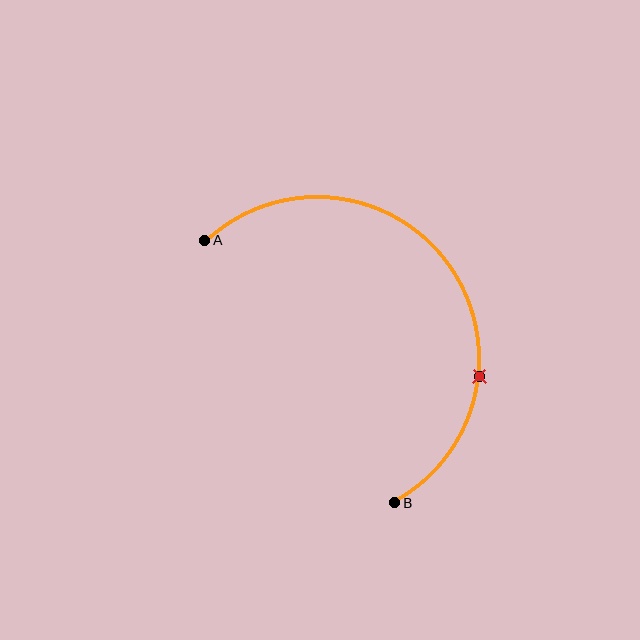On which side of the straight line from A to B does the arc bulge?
The arc bulges above and to the right of the straight line connecting A and B.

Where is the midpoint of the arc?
The arc midpoint is the point on the curve farthest from the straight line joining A and B. It sits above and to the right of that line.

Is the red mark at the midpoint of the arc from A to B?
No. The red mark lies on the arc but is closer to endpoint B. The arc midpoint would be at the point on the curve equidistant along the arc from both A and B.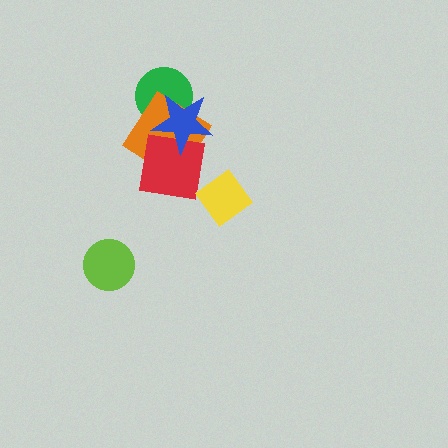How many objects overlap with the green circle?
2 objects overlap with the green circle.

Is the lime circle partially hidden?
No, no other shape covers it.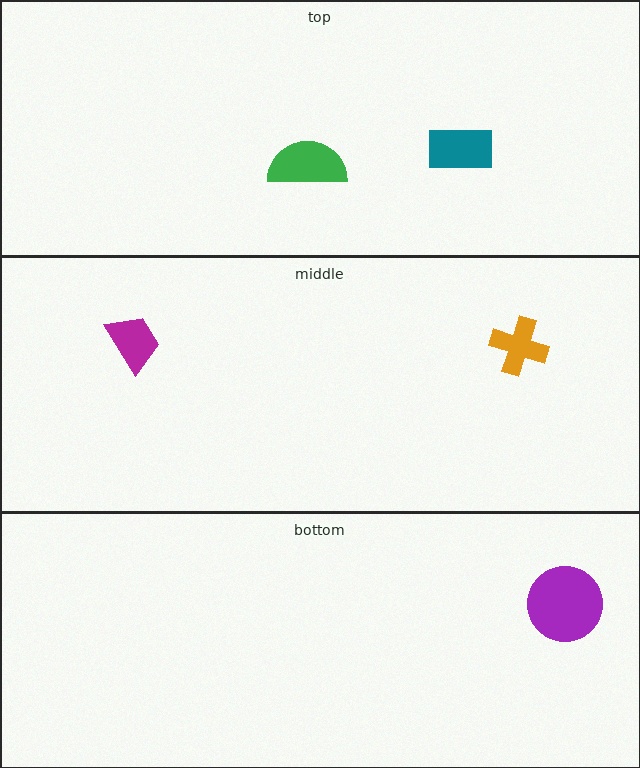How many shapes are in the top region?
2.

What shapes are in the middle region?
The magenta trapezoid, the orange cross.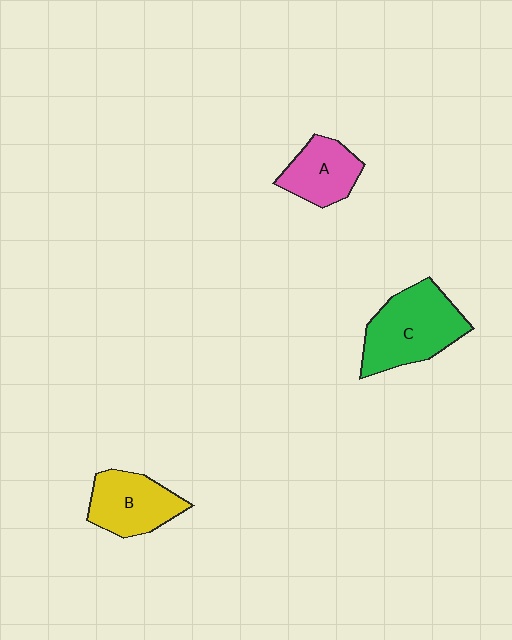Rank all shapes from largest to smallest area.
From largest to smallest: C (green), B (yellow), A (pink).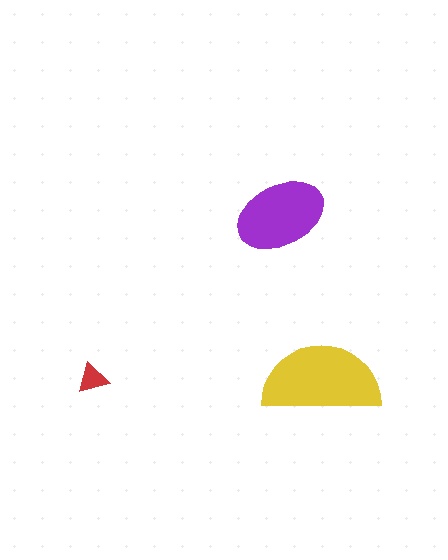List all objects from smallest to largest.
The red triangle, the purple ellipse, the yellow semicircle.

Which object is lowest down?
The red triangle is bottommost.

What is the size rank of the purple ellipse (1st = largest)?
2nd.